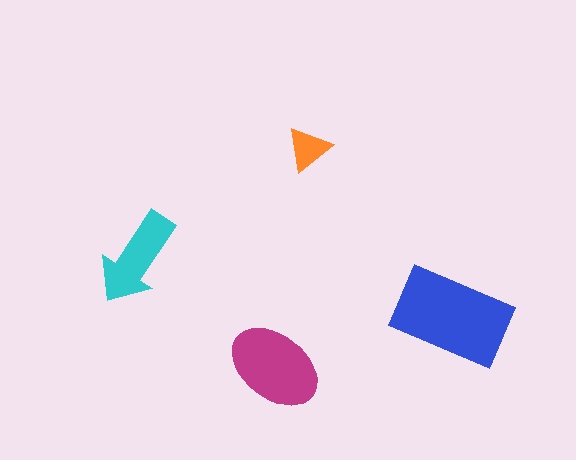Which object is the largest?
The blue rectangle.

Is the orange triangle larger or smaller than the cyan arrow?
Smaller.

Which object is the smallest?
The orange triangle.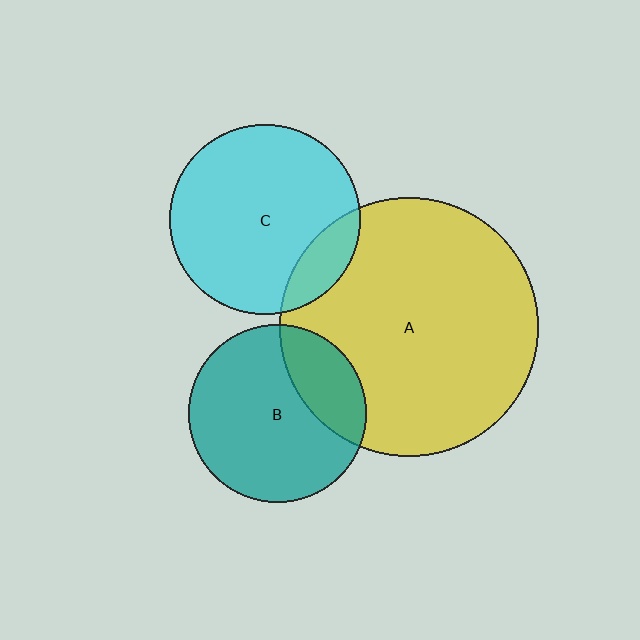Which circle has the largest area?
Circle A (yellow).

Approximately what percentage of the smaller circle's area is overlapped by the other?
Approximately 15%.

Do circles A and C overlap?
Yes.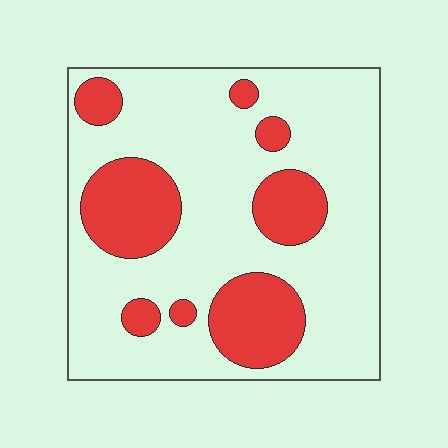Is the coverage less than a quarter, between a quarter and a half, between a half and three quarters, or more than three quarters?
Between a quarter and a half.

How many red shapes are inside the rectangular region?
8.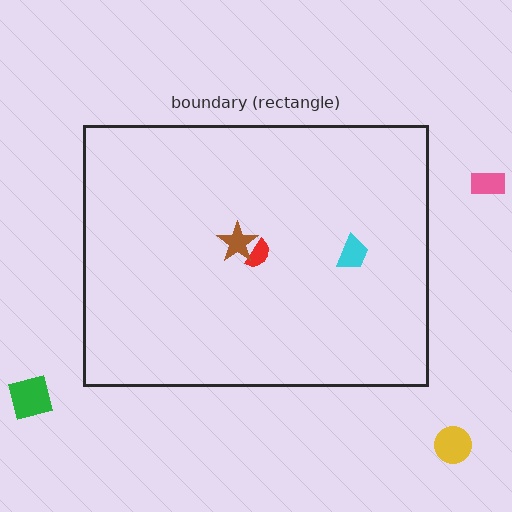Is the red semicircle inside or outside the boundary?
Inside.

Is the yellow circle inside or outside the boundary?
Outside.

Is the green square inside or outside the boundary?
Outside.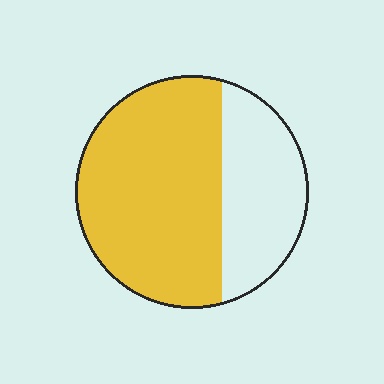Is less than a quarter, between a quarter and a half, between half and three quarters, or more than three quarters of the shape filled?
Between half and three quarters.